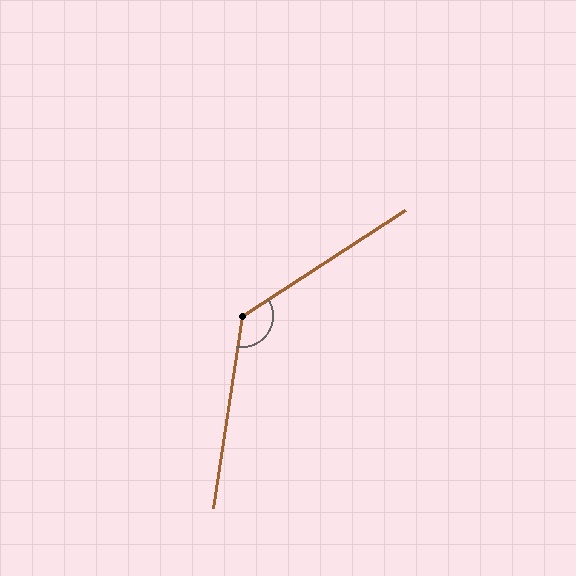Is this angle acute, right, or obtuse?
It is obtuse.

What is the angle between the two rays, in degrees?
Approximately 131 degrees.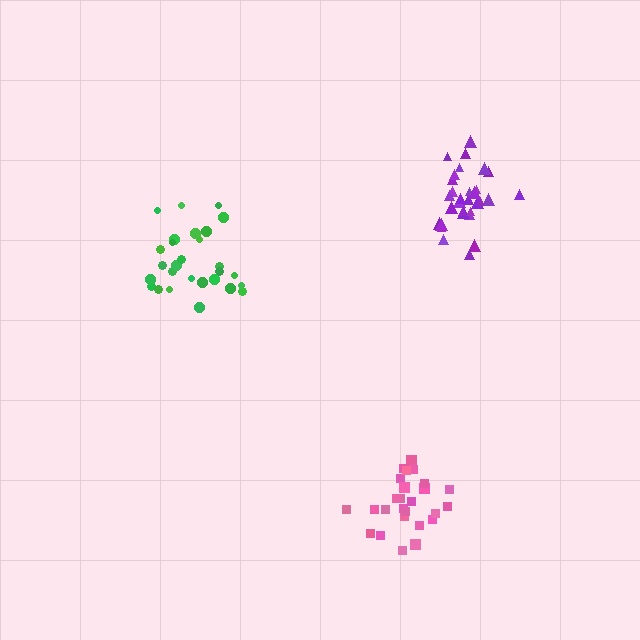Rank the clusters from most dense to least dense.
pink, purple, green.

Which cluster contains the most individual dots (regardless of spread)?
Purple (31).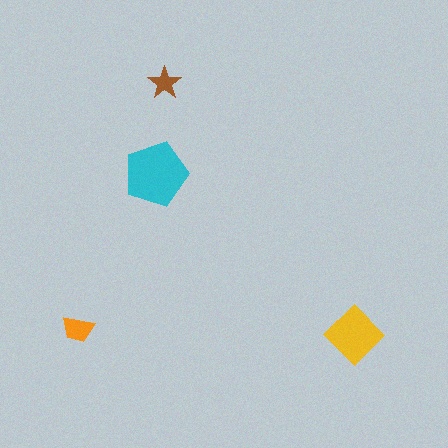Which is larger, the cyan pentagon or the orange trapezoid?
The cyan pentagon.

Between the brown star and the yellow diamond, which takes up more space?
The yellow diamond.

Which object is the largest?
The cyan pentagon.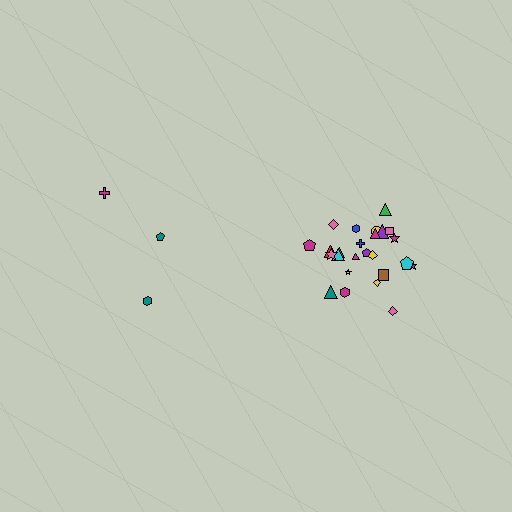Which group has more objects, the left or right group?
The right group.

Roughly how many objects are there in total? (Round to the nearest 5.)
Roughly 30 objects in total.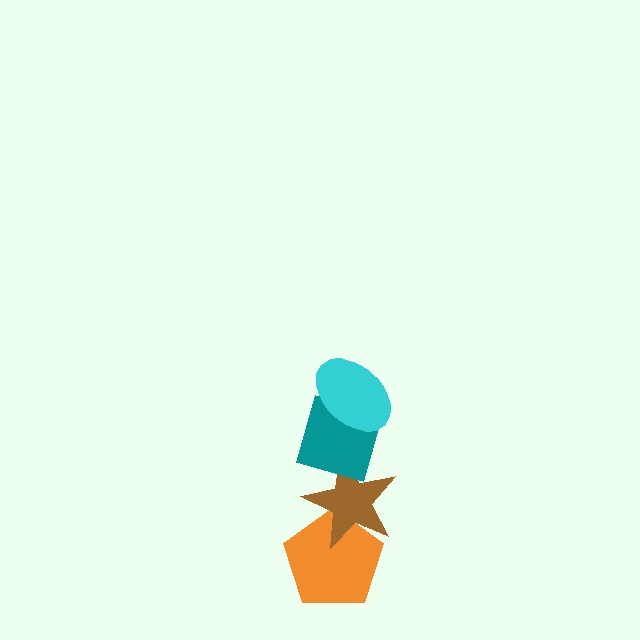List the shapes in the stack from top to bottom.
From top to bottom: the cyan ellipse, the teal diamond, the brown star, the orange pentagon.